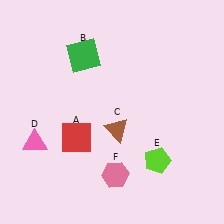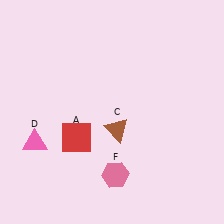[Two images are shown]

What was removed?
The lime pentagon (E), the green square (B) were removed in Image 2.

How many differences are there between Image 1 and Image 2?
There are 2 differences between the two images.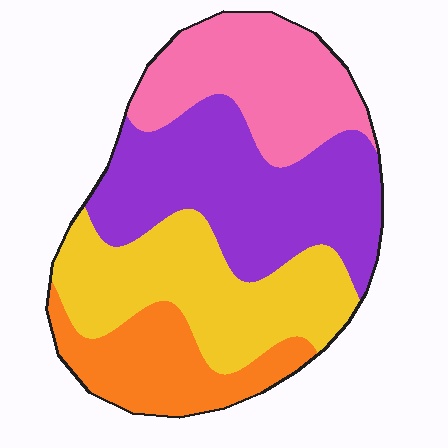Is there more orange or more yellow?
Yellow.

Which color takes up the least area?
Orange, at roughly 15%.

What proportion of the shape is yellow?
Yellow covers roughly 30% of the shape.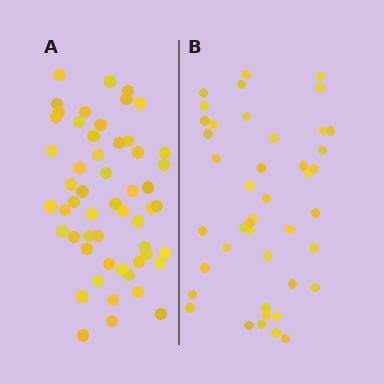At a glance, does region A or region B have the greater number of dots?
Region A (the left region) has more dots.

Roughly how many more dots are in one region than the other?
Region A has roughly 12 or so more dots than region B.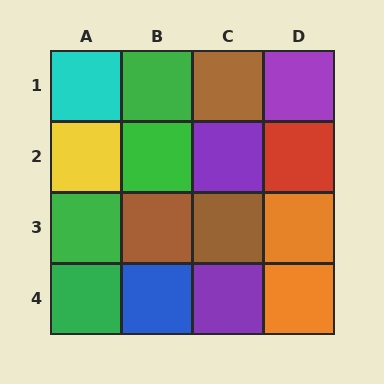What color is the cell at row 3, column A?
Green.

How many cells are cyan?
1 cell is cyan.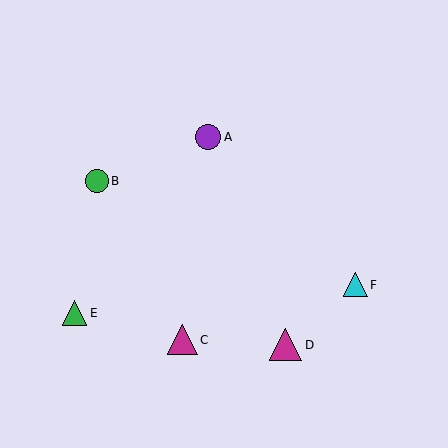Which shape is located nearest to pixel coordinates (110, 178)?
The green circle (labeled B) at (97, 181) is nearest to that location.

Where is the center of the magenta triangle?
The center of the magenta triangle is at (182, 340).